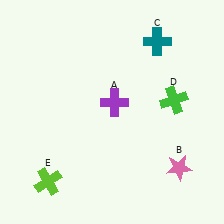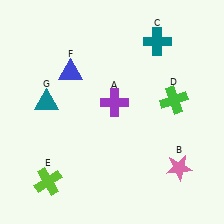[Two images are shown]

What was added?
A blue triangle (F), a teal triangle (G) were added in Image 2.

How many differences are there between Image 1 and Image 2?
There are 2 differences between the two images.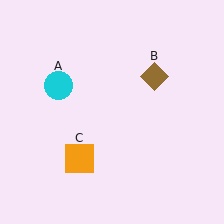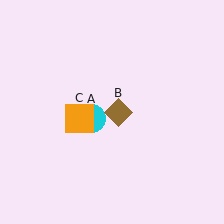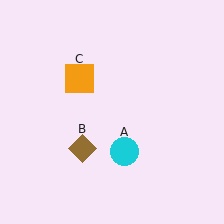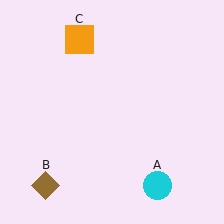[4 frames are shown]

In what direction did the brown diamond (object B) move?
The brown diamond (object B) moved down and to the left.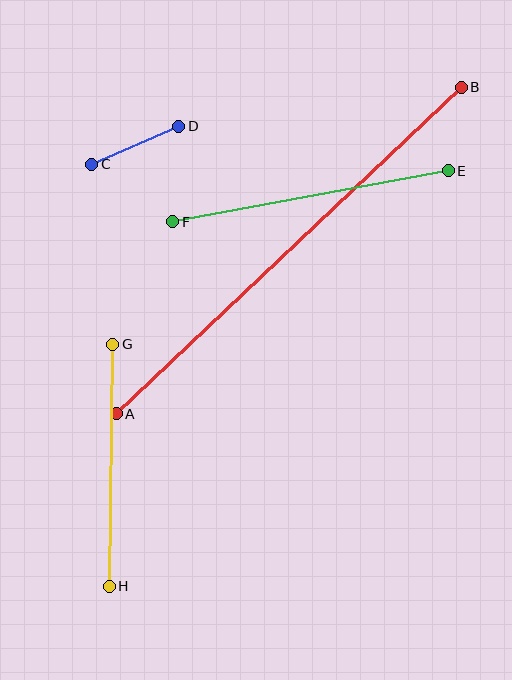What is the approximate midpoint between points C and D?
The midpoint is at approximately (135, 145) pixels.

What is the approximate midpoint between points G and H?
The midpoint is at approximately (111, 465) pixels.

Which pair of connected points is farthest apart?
Points A and B are farthest apart.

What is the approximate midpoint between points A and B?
The midpoint is at approximately (289, 251) pixels.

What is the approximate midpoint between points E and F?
The midpoint is at approximately (311, 196) pixels.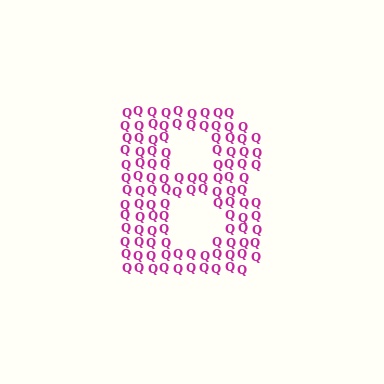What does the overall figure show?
The overall figure shows the letter B.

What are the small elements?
The small elements are letter Q's.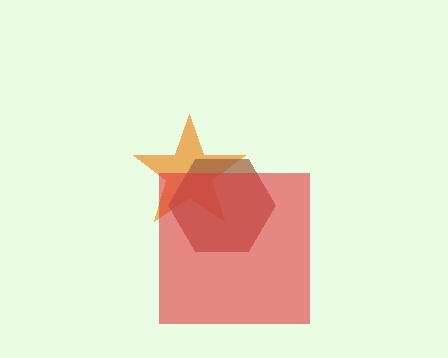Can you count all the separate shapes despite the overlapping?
Yes, there are 3 separate shapes.